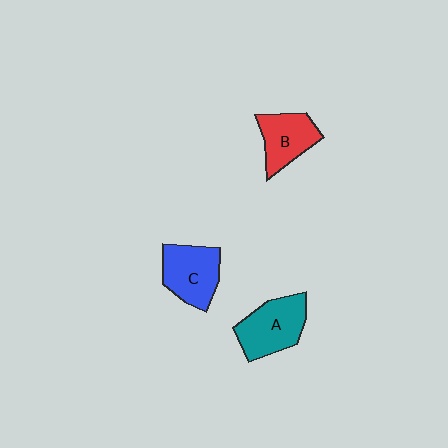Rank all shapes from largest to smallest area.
From largest to smallest: A (teal), C (blue), B (red).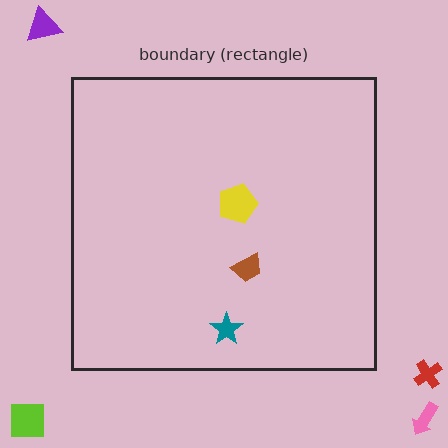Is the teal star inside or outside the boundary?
Inside.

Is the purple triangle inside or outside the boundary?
Outside.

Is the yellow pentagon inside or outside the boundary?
Inside.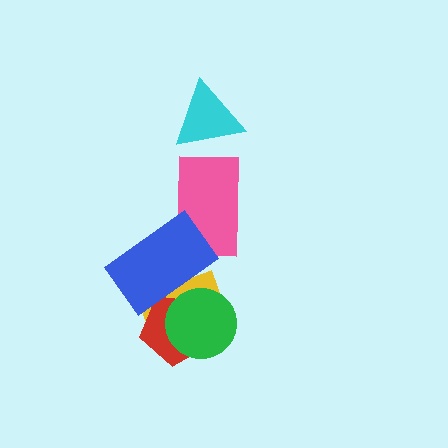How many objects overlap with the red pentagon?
3 objects overlap with the red pentagon.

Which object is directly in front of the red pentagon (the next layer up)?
The green circle is directly in front of the red pentagon.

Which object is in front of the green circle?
The blue rectangle is in front of the green circle.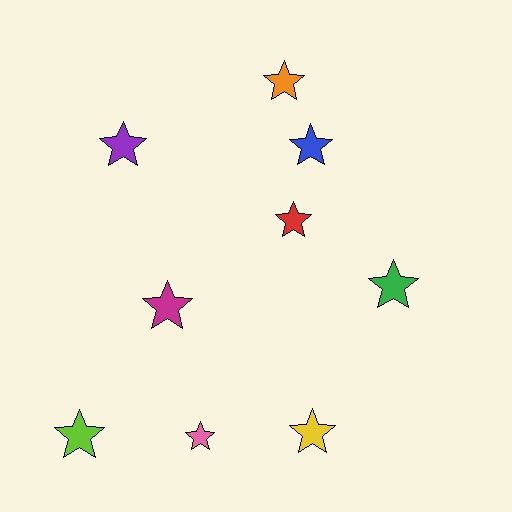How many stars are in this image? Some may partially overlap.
There are 9 stars.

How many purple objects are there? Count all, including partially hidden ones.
There is 1 purple object.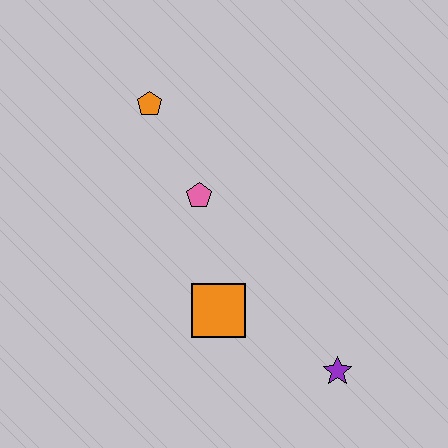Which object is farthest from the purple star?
The orange pentagon is farthest from the purple star.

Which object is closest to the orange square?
The pink pentagon is closest to the orange square.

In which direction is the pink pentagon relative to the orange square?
The pink pentagon is above the orange square.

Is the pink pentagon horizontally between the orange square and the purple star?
No